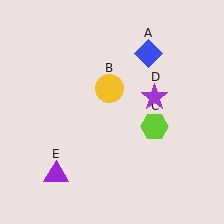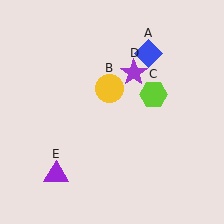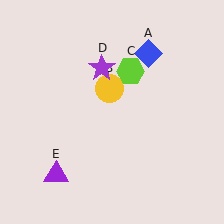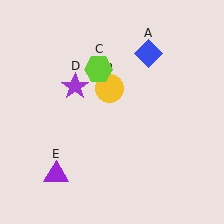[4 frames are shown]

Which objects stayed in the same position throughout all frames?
Blue diamond (object A) and yellow circle (object B) and purple triangle (object E) remained stationary.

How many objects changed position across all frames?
2 objects changed position: lime hexagon (object C), purple star (object D).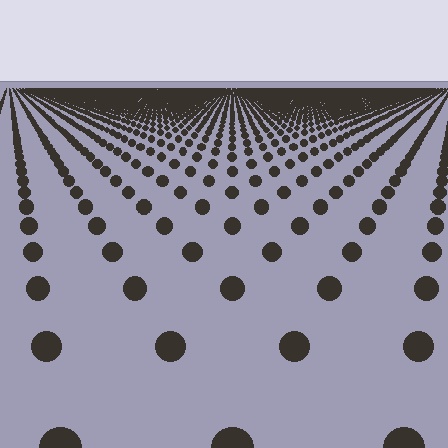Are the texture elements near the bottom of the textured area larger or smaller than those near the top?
Larger. Near the bottom, elements are closer to the viewer and appear at a bigger on-screen size.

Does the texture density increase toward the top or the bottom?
Density increases toward the top.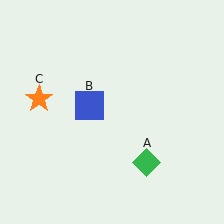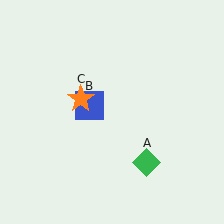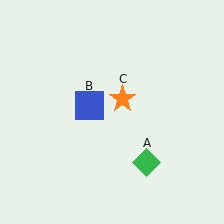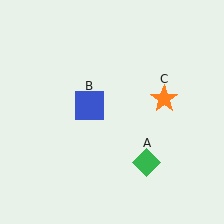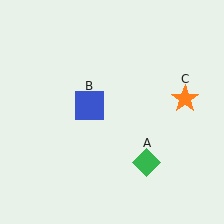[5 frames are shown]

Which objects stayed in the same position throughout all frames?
Green diamond (object A) and blue square (object B) remained stationary.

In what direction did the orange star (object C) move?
The orange star (object C) moved right.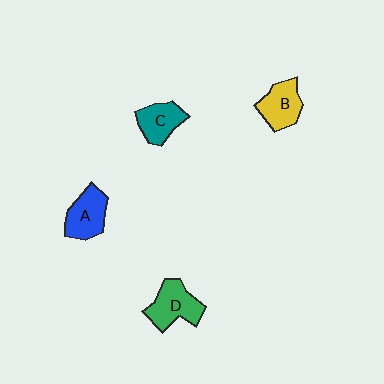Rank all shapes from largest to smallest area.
From largest to smallest: D (green), A (blue), B (yellow), C (teal).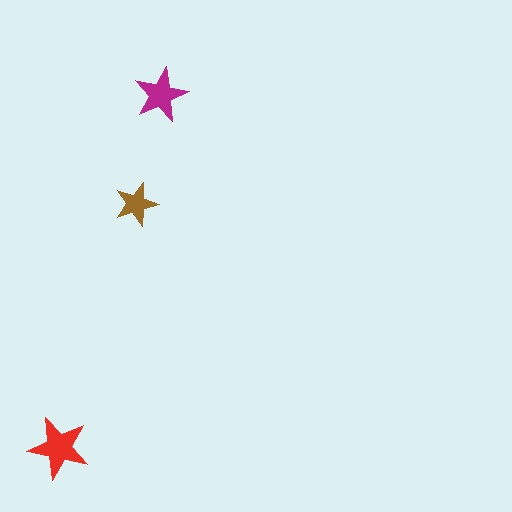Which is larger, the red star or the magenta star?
The red one.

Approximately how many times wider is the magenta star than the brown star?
About 1.5 times wider.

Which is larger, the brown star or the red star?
The red one.